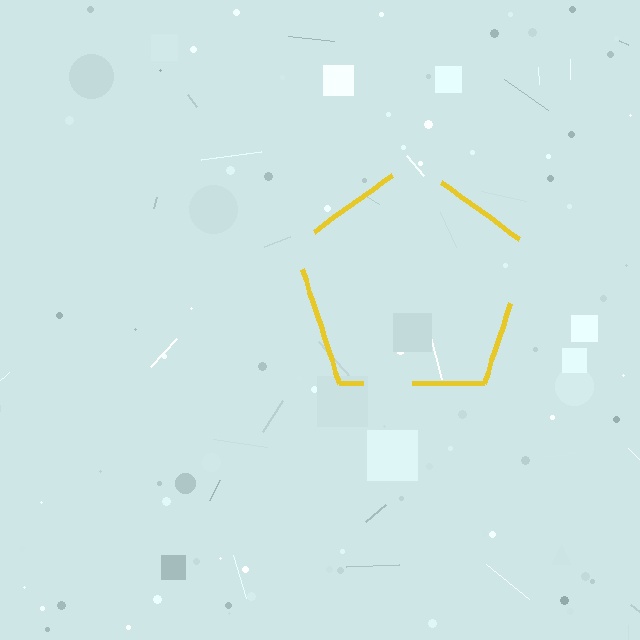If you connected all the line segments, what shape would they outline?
They would outline a pentagon.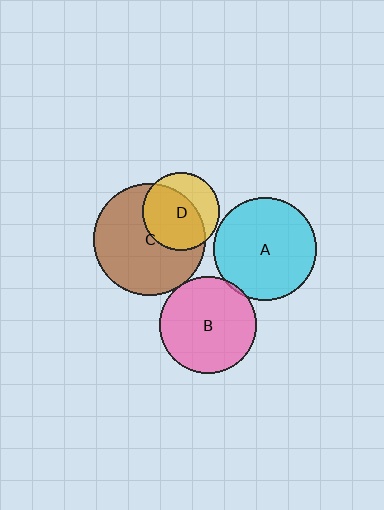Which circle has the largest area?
Circle C (brown).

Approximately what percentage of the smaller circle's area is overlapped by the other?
Approximately 65%.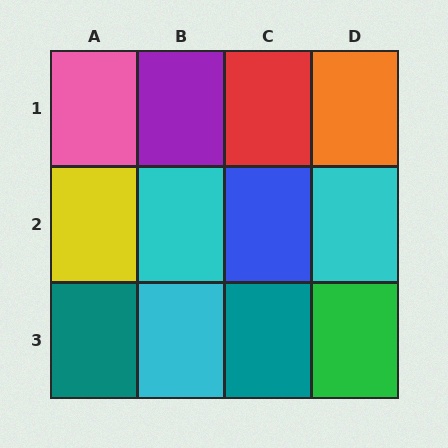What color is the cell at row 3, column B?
Cyan.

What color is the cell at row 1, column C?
Red.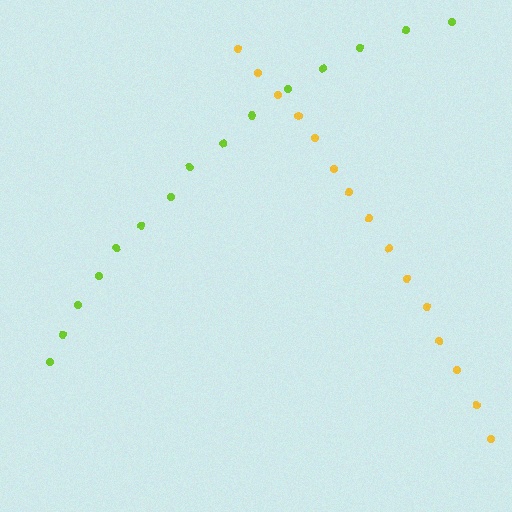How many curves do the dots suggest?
There are 2 distinct paths.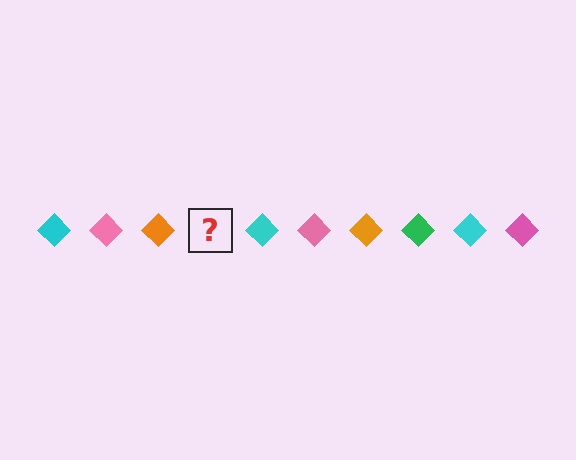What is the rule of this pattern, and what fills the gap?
The rule is that the pattern cycles through cyan, pink, orange, green diamonds. The gap should be filled with a green diamond.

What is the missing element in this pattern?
The missing element is a green diamond.